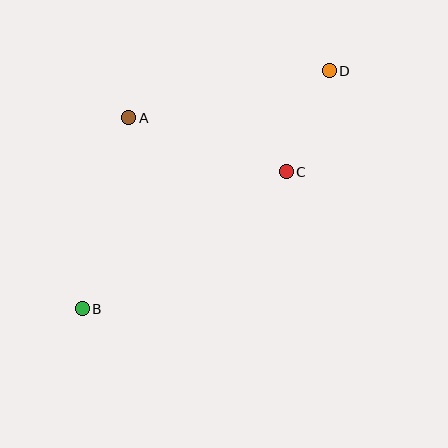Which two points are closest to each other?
Points C and D are closest to each other.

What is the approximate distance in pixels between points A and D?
The distance between A and D is approximately 206 pixels.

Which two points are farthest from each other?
Points B and D are farthest from each other.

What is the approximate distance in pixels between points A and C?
The distance between A and C is approximately 167 pixels.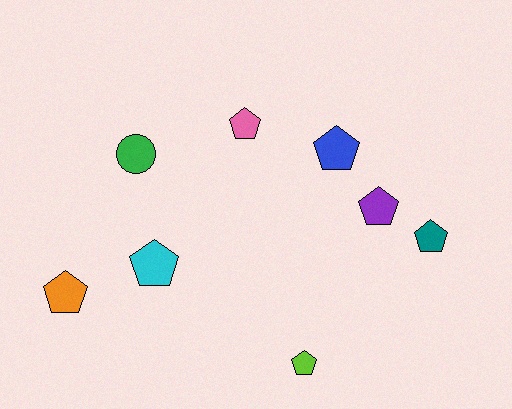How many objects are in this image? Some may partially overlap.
There are 8 objects.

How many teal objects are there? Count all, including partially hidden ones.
There is 1 teal object.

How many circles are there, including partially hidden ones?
There is 1 circle.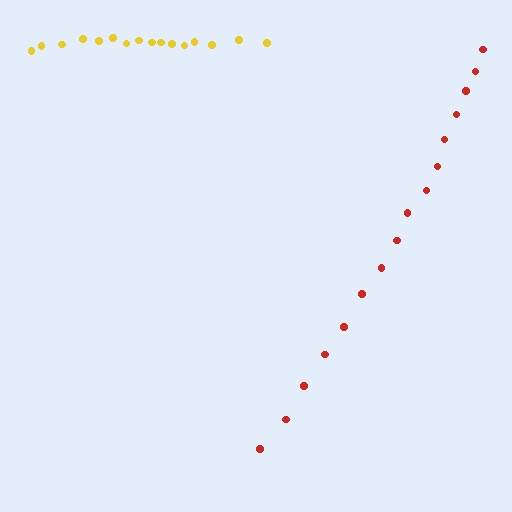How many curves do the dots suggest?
There are 2 distinct paths.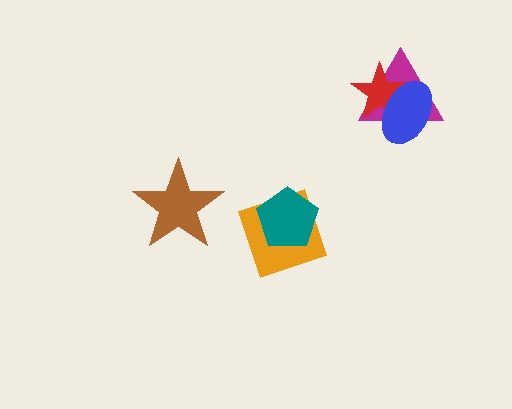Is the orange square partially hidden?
Yes, it is partially covered by another shape.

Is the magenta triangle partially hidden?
Yes, it is partially covered by another shape.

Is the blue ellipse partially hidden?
No, no other shape covers it.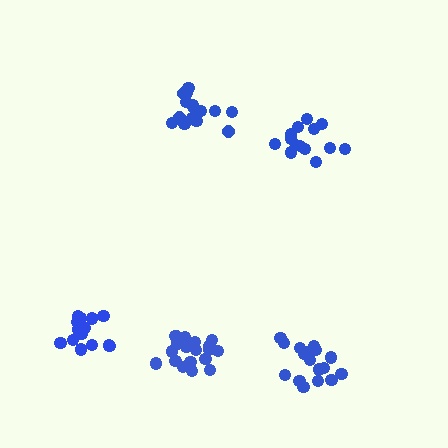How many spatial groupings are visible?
There are 5 spatial groupings.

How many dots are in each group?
Group 1: 20 dots, Group 2: 14 dots, Group 3: 14 dots, Group 4: 18 dots, Group 5: 15 dots (81 total).